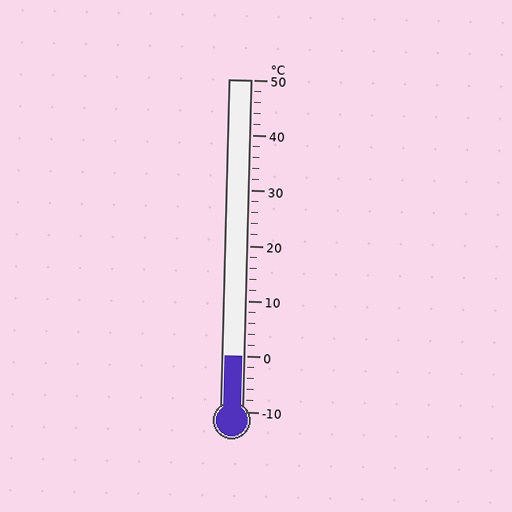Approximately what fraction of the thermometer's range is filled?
The thermometer is filled to approximately 15% of its range.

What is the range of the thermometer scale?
The thermometer scale ranges from -10°C to 50°C.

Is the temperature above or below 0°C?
The temperature is at 0°C.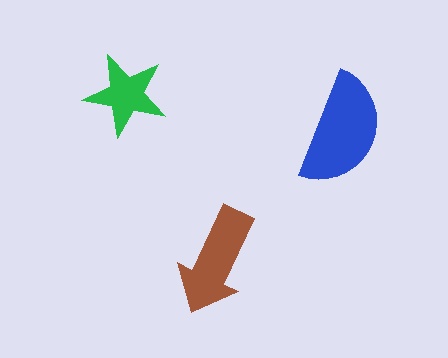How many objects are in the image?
There are 3 objects in the image.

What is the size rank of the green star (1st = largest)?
3rd.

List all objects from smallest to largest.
The green star, the brown arrow, the blue semicircle.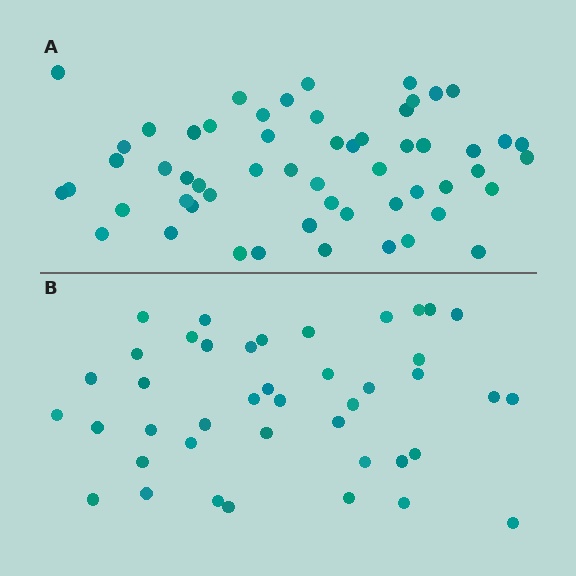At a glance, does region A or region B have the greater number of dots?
Region A (the top region) has more dots.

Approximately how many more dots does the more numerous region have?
Region A has approximately 15 more dots than region B.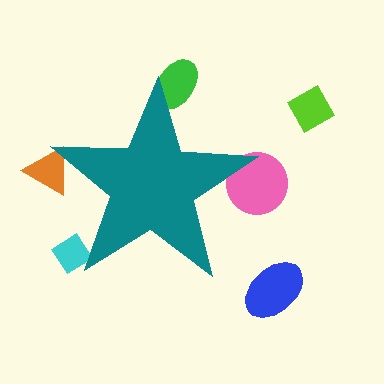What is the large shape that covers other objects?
A teal star.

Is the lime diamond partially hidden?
No, the lime diamond is fully visible.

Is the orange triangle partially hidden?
Yes, the orange triangle is partially hidden behind the teal star.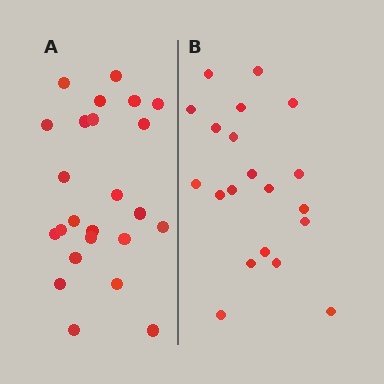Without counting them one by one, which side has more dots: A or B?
Region A (the left region) has more dots.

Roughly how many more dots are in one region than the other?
Region A has about 4 more dots than region B.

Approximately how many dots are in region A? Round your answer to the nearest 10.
About 20 dots. (The exact count is 24, which rounds to 20.)